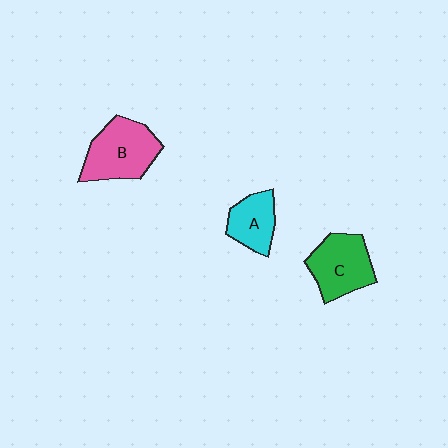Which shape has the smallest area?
Shape A (cyan).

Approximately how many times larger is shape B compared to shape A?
Approximately 1.6 times.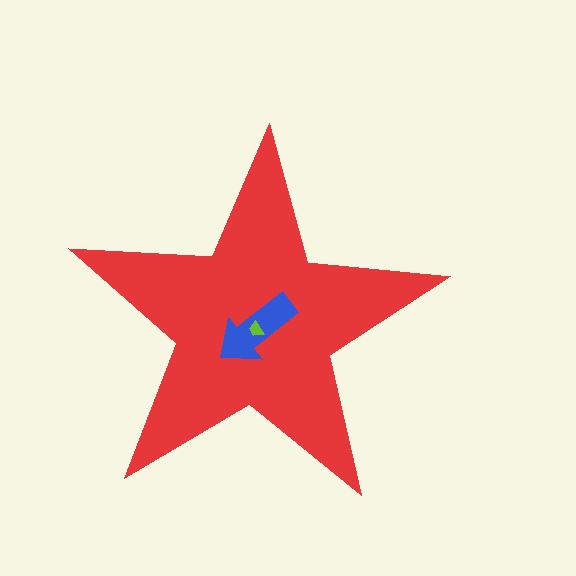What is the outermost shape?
The red star.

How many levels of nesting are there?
3.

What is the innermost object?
The lime trapezoid.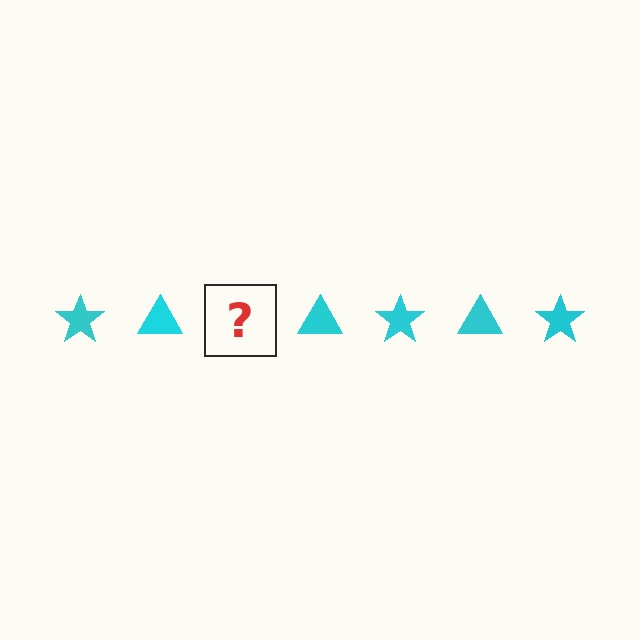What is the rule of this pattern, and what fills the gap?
The rule is that the pattern cycles through star, triangle shapes in cyan. The gap should be filled with a cyan star.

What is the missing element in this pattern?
The missing element is a cyan star.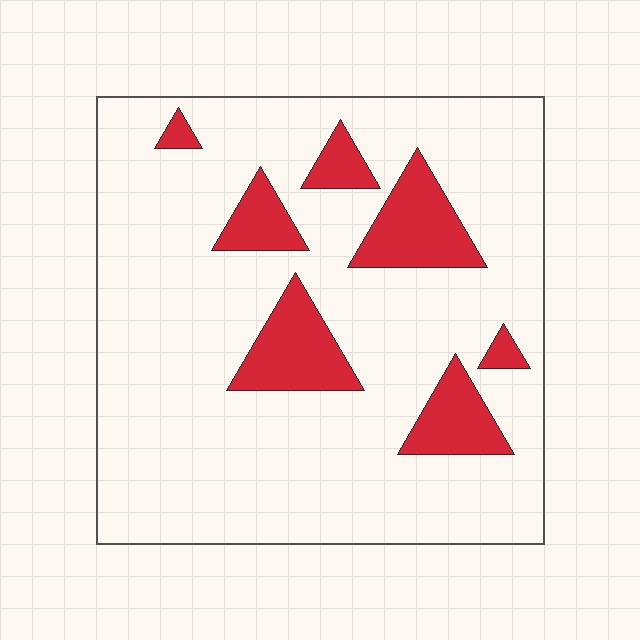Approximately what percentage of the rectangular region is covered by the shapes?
Approximately 15%.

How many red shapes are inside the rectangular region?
7.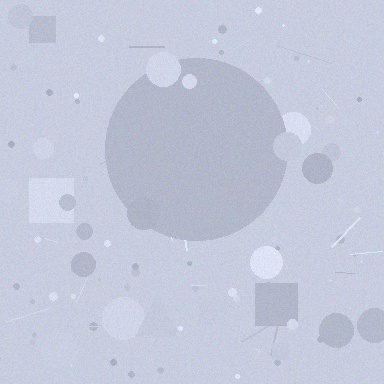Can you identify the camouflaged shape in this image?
The camouflaged shape is a circle.